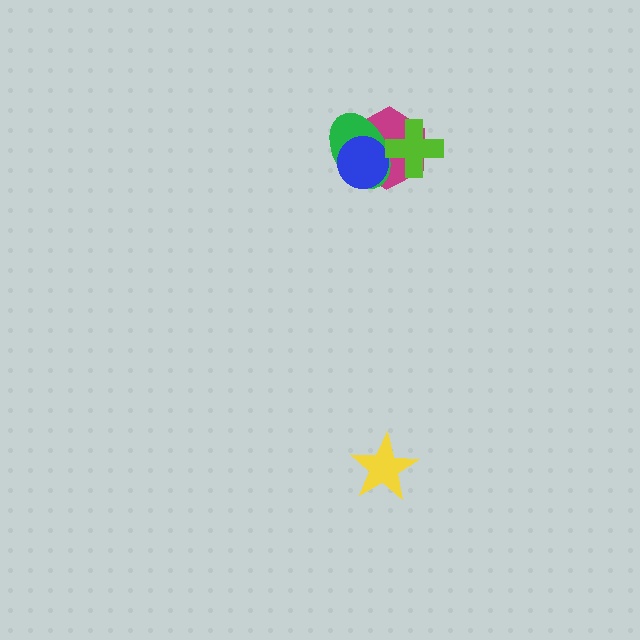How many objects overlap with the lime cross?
2 objects overlap with the lime cross.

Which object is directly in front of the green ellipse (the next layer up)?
The blue circle is directly in front of the green ellipse.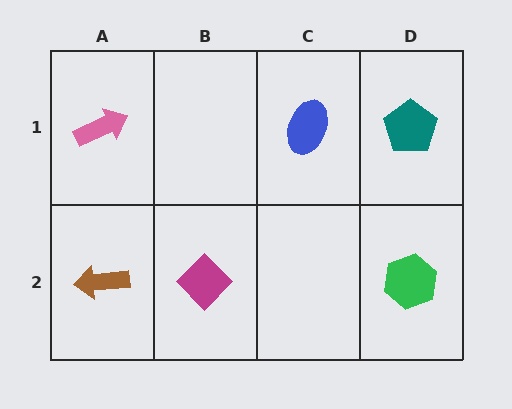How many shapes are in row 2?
3 shapes.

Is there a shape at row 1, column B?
No, that cell is empty.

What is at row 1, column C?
A blue ellipse.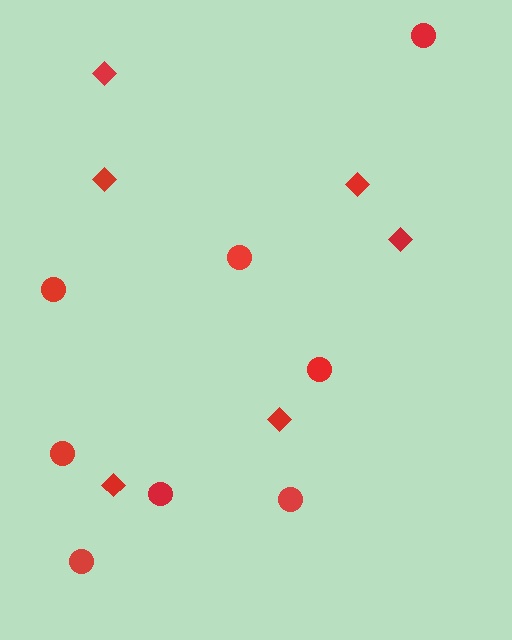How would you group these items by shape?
There are 2 groups: one group of circles (8) and one group of diamonds (6).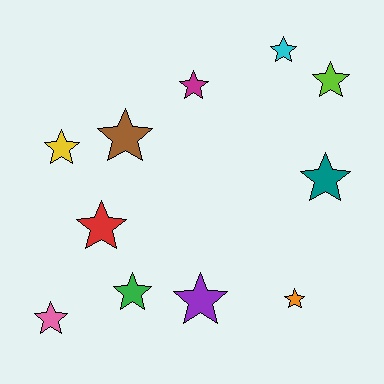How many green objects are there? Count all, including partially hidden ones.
There is 1 green object.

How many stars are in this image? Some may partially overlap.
There are 11 stars.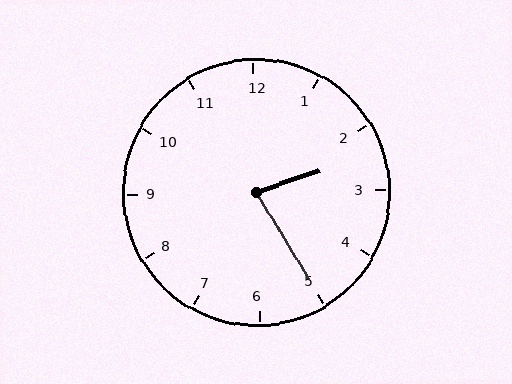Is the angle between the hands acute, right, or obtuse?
It is acute.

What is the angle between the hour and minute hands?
Approximately 78 degrees.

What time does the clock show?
2:25.